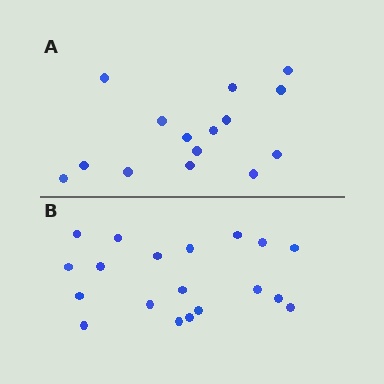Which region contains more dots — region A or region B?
Region B (the bottom region) has more dots.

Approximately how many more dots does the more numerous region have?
Region B has about 4 more dots than region A.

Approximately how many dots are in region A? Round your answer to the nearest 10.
About 20 dots. (The exact count is 15, which rounds to 20.)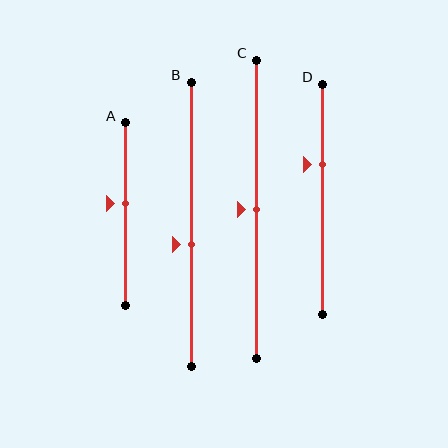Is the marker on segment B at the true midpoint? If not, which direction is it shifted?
No, the marker on segment B is shifted downward by about 7% of the segment length.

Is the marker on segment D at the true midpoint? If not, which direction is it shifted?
No, the marker on segment D is shifted upward by about 15% of the segment length.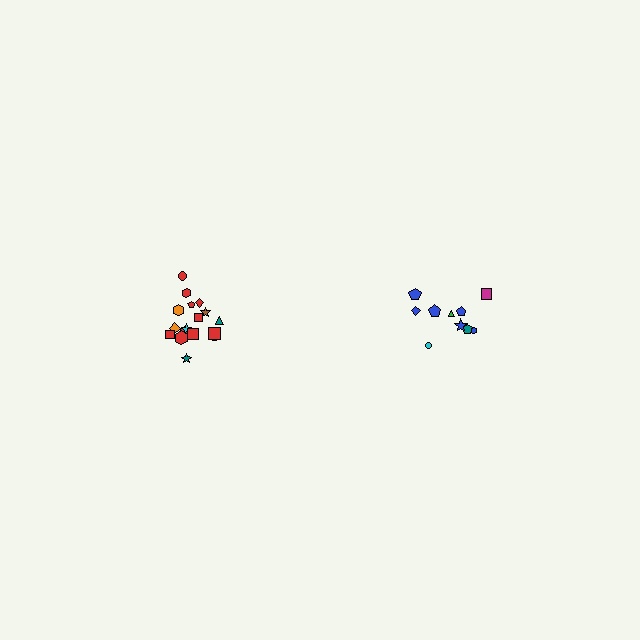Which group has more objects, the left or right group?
The left group.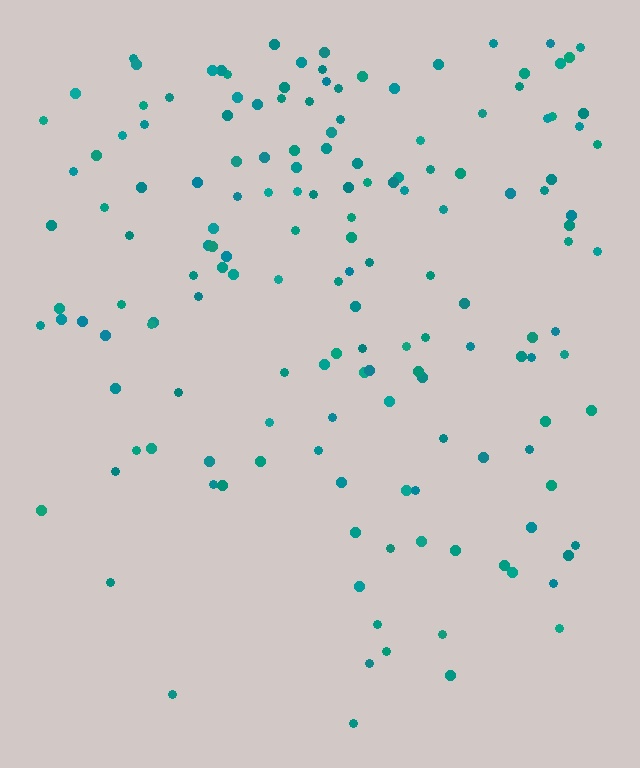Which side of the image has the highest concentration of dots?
The top.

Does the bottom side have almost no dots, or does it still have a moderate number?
Still a moderate number, just noticeably fewer than the top.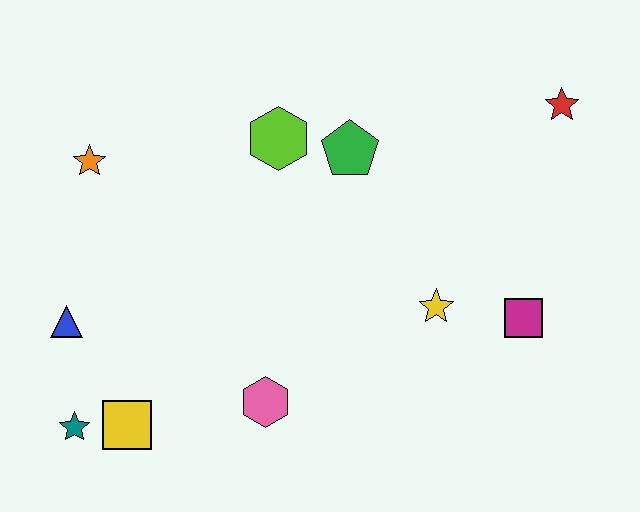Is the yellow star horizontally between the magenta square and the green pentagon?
Yes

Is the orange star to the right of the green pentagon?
No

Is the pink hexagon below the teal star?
No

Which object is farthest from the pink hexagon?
The red star is farthest from the pink hexagon.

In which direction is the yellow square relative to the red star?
The yellow square is to the left of the red star.